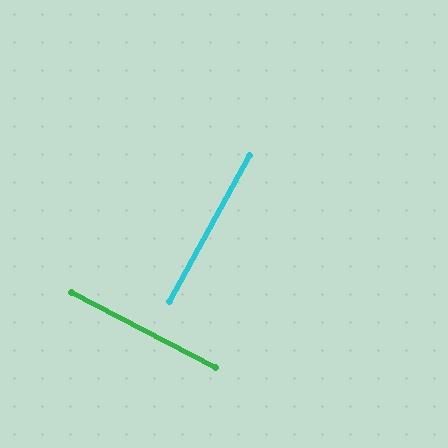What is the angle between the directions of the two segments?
Approximately 89 degrees.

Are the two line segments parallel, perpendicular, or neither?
Perpendicular — they meet at approximately 89°.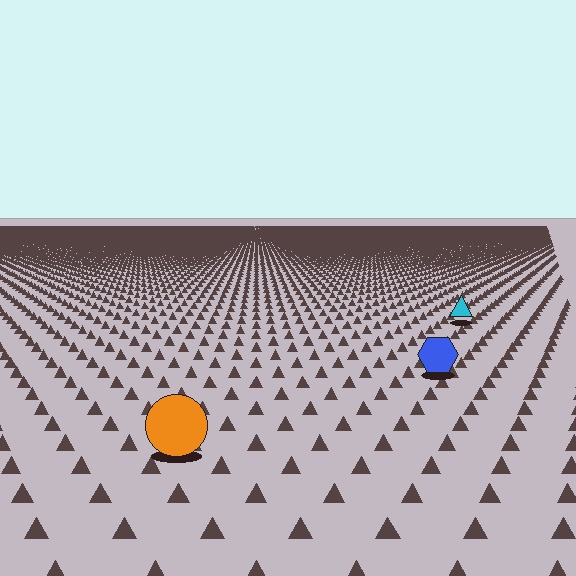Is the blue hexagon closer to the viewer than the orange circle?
No. The orange circle is closer — you can tell from the texture gradient: the ground texture is coarser near it.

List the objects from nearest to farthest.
From nearest to farthest: the orange circle, the blue hexagon, the cyan triangle.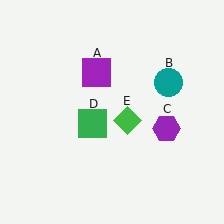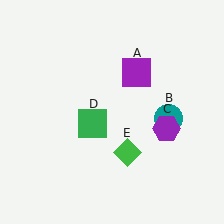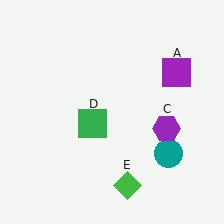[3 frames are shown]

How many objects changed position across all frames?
3 objects changed position: purple square (object A), teal circle (object B), green diamond (object E).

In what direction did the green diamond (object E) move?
The green diamond (object E) moved down.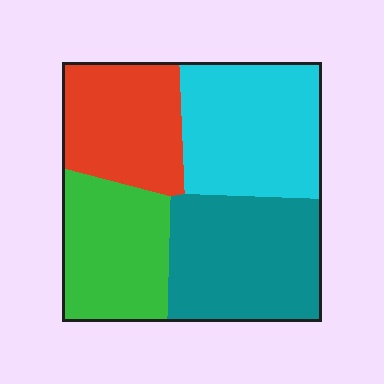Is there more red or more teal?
Teal.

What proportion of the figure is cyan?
Cyan takes up about one quarter (1/4) of the figure.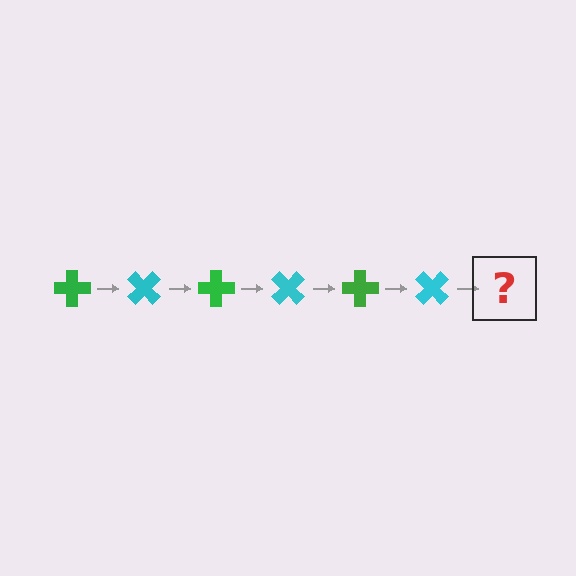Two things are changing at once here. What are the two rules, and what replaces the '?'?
The two rules are that it rotates 45 degrees each step and the color cycles through green and cyan. The '?' should be a green cross, rotated 270 degrees from the start.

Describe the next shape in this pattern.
It should be a green cross, rotated 270 degrees from the start.